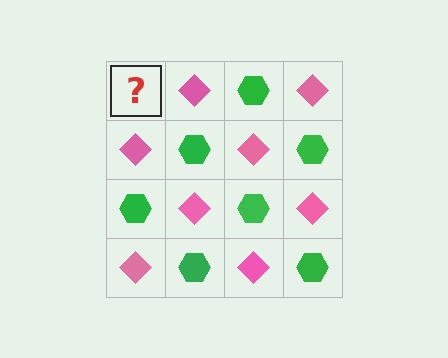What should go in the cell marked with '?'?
The missing cell should contain a green hexagon.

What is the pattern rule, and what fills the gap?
The rule is that it alternates green hexagon and pink diamond in a checkerboard pattern. The gap should be filled with a green hexagon.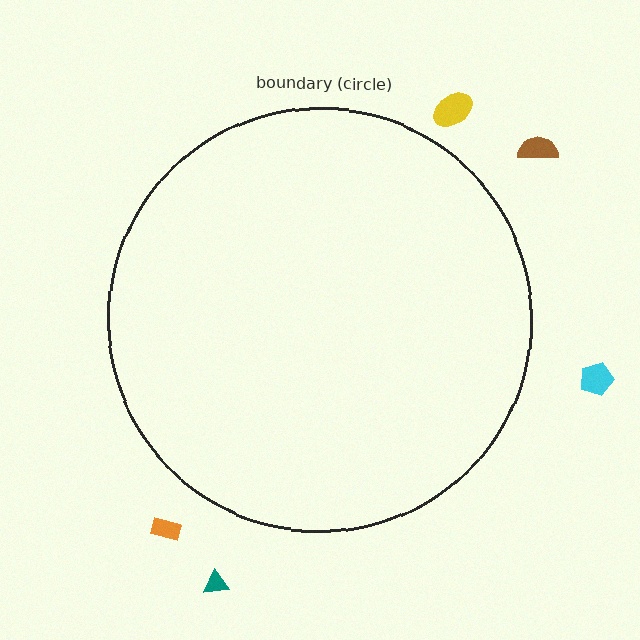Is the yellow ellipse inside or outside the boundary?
Outside.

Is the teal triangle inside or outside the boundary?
Outside.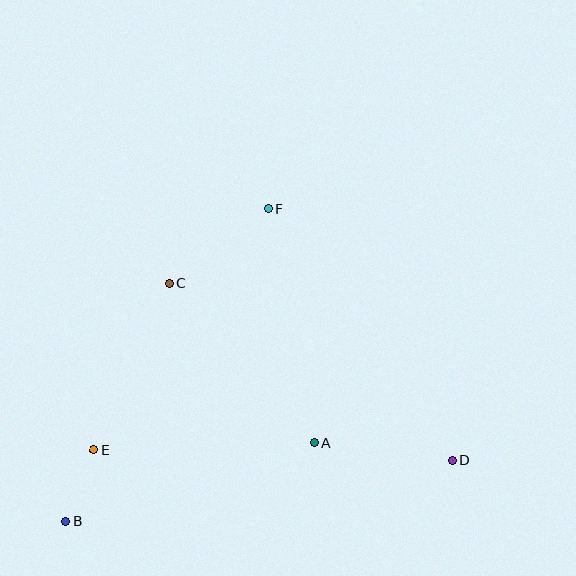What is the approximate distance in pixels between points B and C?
The distance between B and C is approximately 259 pixels.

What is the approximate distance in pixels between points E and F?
The distance between E and F is approximately 298 pixels.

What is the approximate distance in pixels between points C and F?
The distance between C and F is approximately 124 pixels.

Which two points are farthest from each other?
Points B and D are farthest from each other.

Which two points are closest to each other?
Points B and E are closest to each other.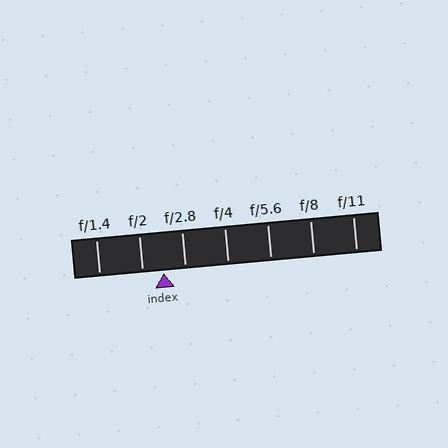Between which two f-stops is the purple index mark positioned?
The index mark is between f/2 and f/2.8.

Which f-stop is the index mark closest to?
The index mark is closest to f/2.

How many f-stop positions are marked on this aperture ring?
There are 7 f-stop positions marked.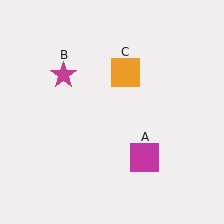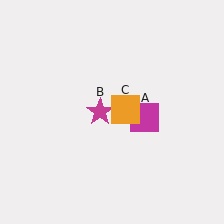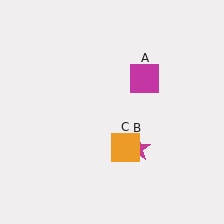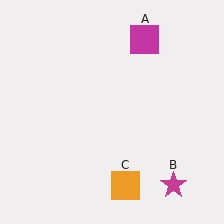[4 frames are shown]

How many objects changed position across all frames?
3 objects changed position: magenta square (object A), magenta star (object B), orange square (object C).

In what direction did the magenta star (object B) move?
The magenta star (object B) moved down and to the right.